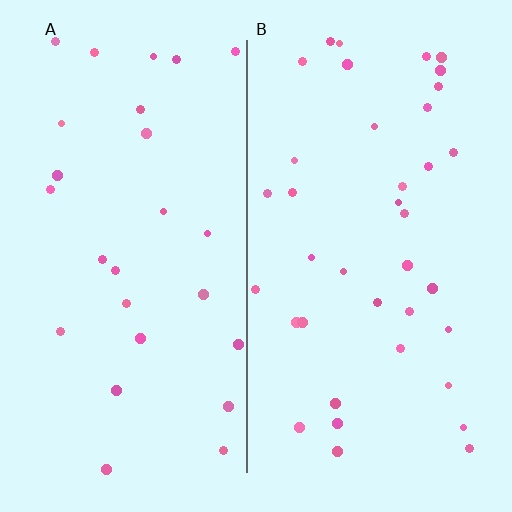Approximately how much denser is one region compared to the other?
Approximately 1.4× — region B over region A.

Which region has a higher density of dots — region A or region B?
B (the right).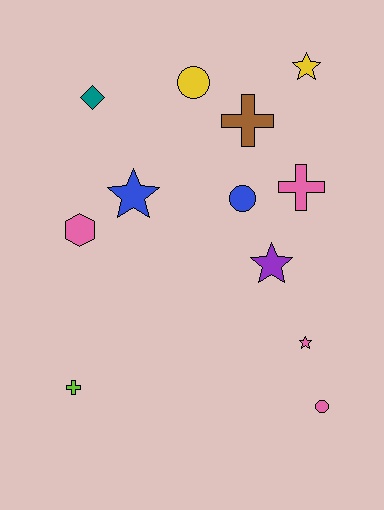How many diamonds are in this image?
There is 1 diamond.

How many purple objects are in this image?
There is 1 purple object.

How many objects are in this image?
There are 12 objects.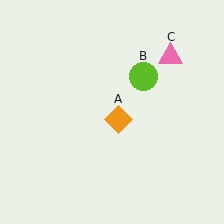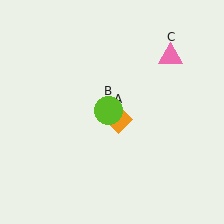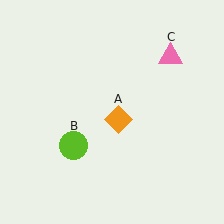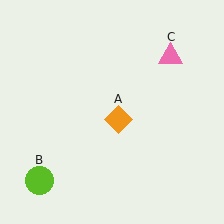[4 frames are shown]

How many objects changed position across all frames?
1 object changed position: lime circle (object B).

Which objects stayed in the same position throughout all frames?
Orange diamond (object A) and pink triangle (object C) remained stationary.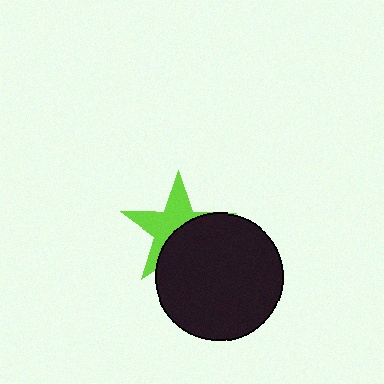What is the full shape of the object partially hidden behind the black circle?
The partially hidden object is a lime star.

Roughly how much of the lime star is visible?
About half of it is visible (roughly 52%).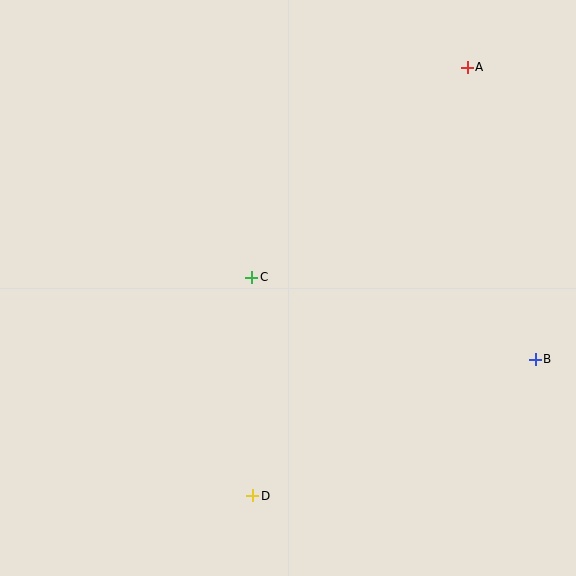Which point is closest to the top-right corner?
Point A is closest to the top-right corner.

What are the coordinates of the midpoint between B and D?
The midpoint between B and D is at (394, 428).